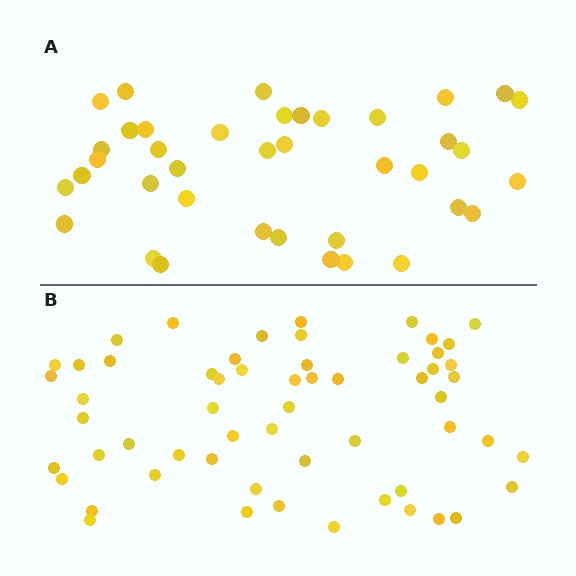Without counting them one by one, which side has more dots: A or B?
Region B (the bottom region) has more dots.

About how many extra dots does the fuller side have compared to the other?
Region B has approximately 20 more dots than region A.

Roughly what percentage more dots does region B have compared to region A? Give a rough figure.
About 50% more.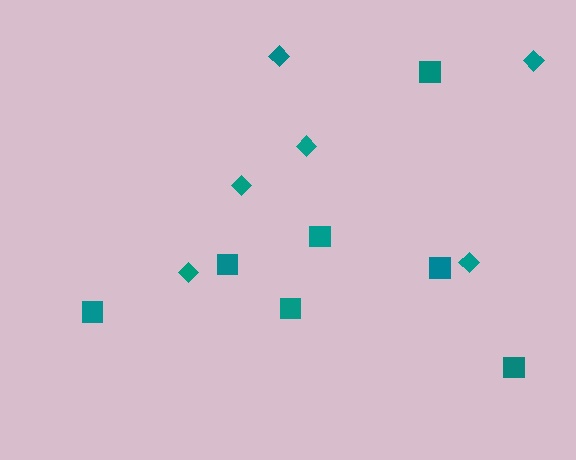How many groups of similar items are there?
There are 2 groups: one group of diamonds (6) and one group of squares (7).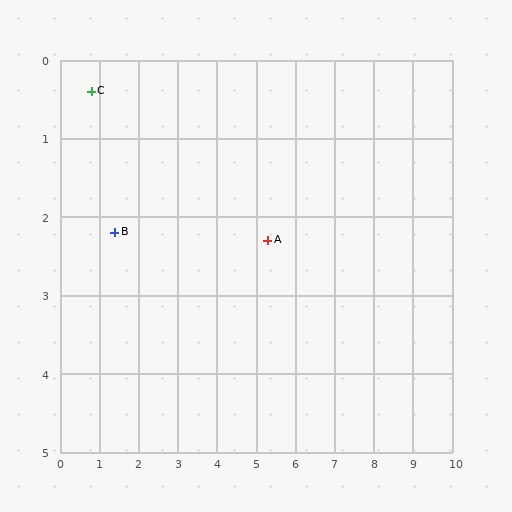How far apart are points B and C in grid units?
Points B and C are about 1.9 grid units apart.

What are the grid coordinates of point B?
Point B is at approximately (1.4, 2.2).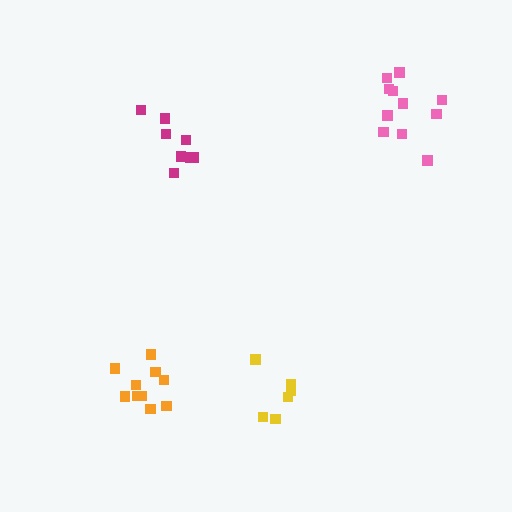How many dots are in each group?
Group 1: 6 dots, Group 2: 11 dots, Group 3: 10 dots, Group 4: 8 dots (35 total).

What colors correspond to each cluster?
The clusters are colored: yellow, pink, orange, magenta.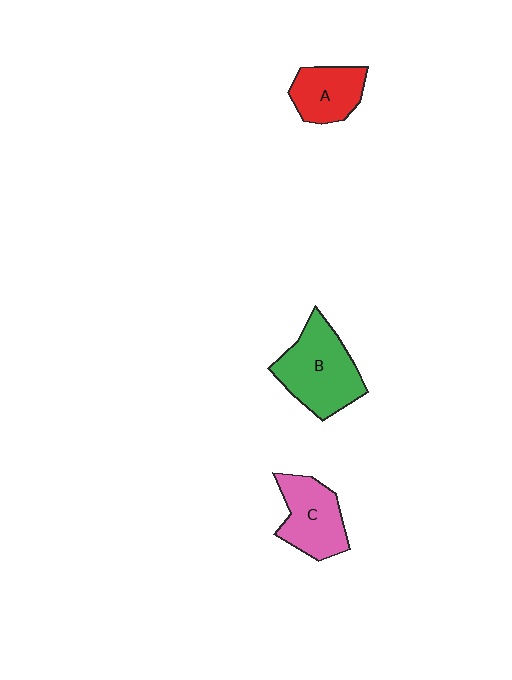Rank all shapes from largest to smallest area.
From largest to smallest: B (green), C (pink), A (red).